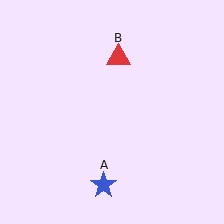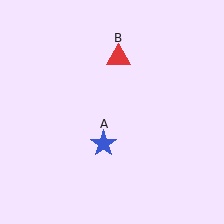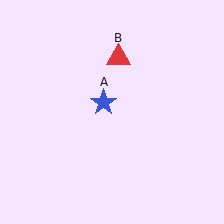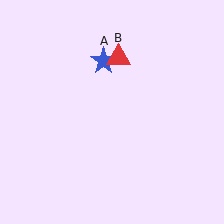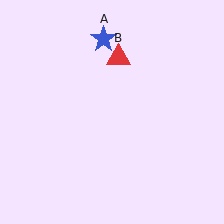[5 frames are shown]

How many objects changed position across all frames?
1 object changed position: blue star (object A).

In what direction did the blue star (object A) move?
The blue star (object A) moved up.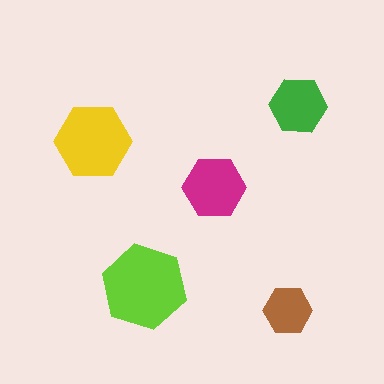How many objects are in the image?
There are 5 objects in the image.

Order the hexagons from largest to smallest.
the lime one, the yellow one, the magenta one, the green one, the brown one.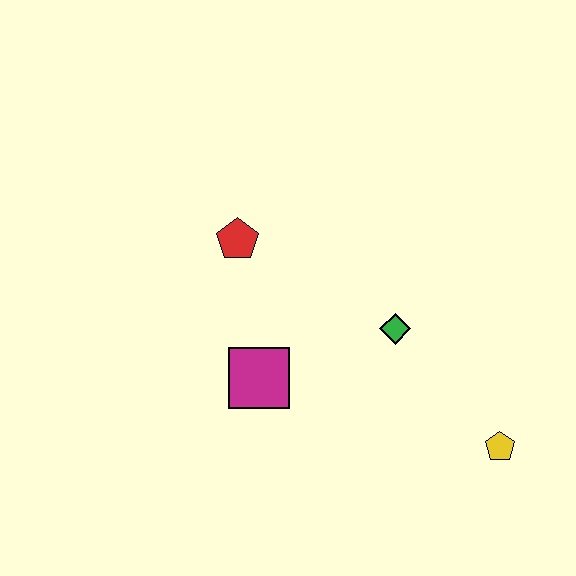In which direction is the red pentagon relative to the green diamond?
The red pentagon is to the left of the green diamond.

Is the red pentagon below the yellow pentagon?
No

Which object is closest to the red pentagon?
The magenta square is closest to the red pentagon.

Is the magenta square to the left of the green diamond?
Yes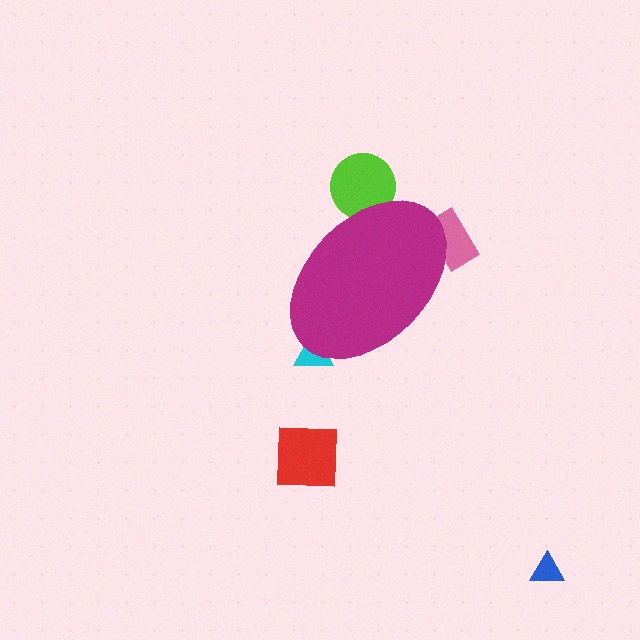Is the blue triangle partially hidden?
No, the blue triangle is fully visible.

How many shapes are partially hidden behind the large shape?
3 shapes are partially hidden.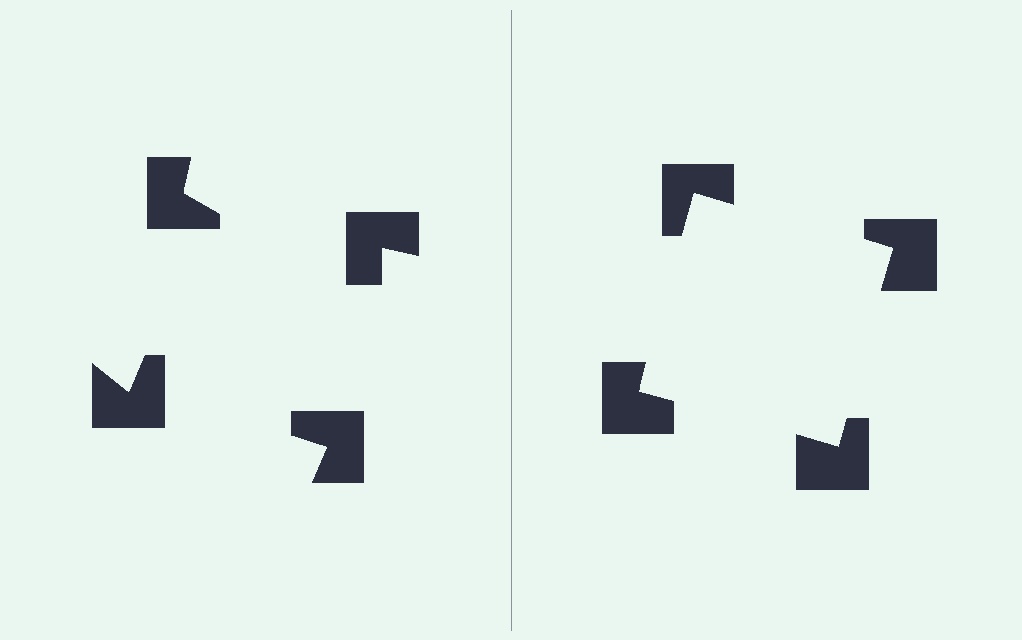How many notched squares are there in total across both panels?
8 — 4 on each side.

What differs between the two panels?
The notched squares are positioned identically on both sides; only the wedge orientations differ. On the right they align to a square; on the left they are misaligned.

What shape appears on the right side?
An illusory square.